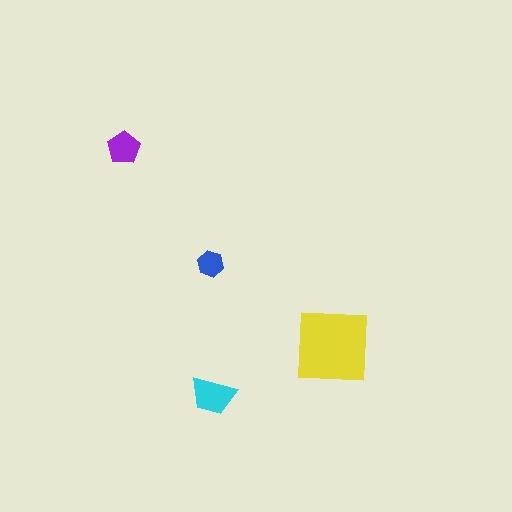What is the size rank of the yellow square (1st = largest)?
1st.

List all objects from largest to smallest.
The yellow square, the cyan trapezoid, the purple pentagon, the blue hexagon.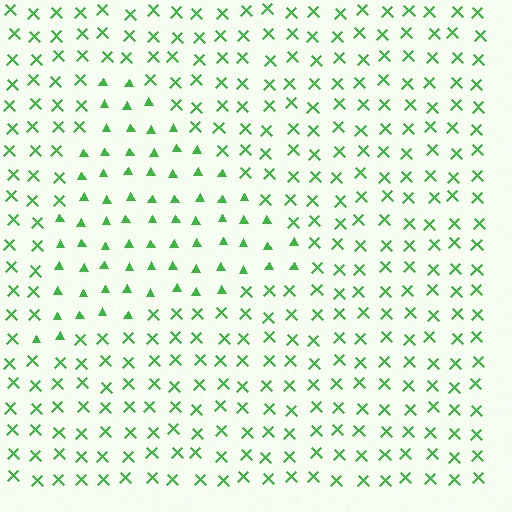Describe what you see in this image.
The image is filled with small green elements arranged in a uniform grid. A triangle-shaped region contains triangles, while the surrounding area contains X marks. The boundary is defined purely by the change in element shape.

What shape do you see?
I see a triangle.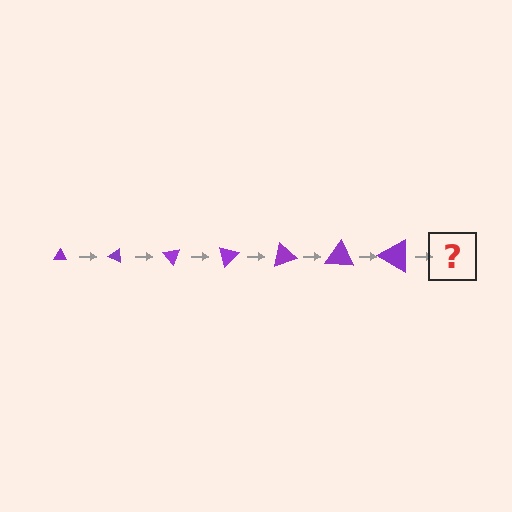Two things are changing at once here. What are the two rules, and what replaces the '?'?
The two rules are that the triangle grows larger each step and it rotates 25 degrees each step. The '?' should be a triangle, larger than the previous one and rotated 175 degrees from the start.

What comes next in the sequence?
The next element should be a triangle, larger than the previous one and rotated 175 degrees from the start.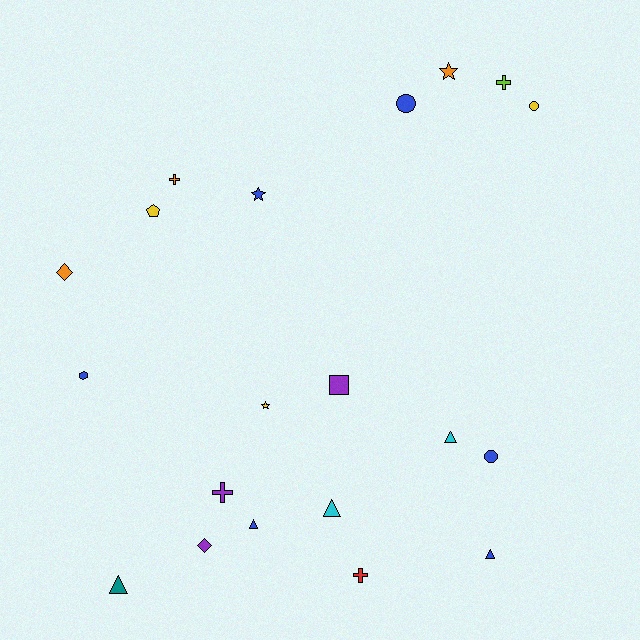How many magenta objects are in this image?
There are no magenta objects.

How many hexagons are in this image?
There is 1 hexagon.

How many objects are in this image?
There are 20 objects.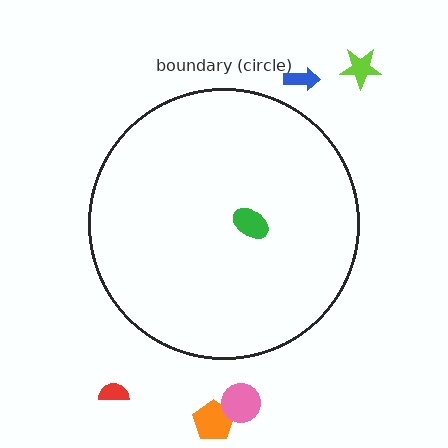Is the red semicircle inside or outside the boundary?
Outside.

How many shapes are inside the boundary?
1 inside, 5 outside.